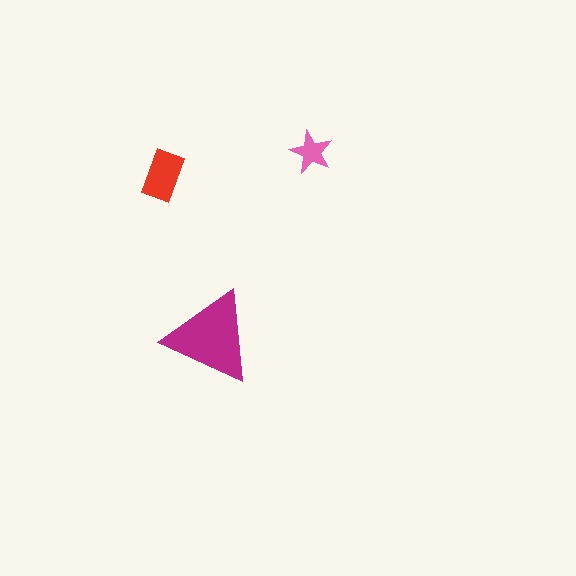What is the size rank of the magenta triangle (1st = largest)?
1st.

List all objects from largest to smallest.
The magenta triangle, the red rectangle, the pink star.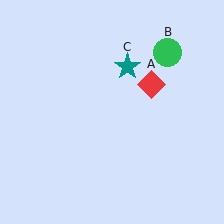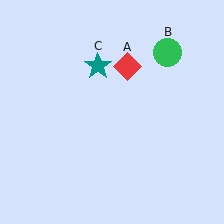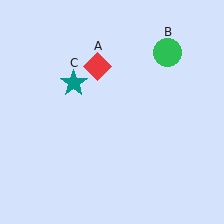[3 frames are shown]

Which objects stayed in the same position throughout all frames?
Green circle (object B) remained stationary.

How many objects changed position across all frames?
2 objects changed position: red diamond (object A), teal star (object C).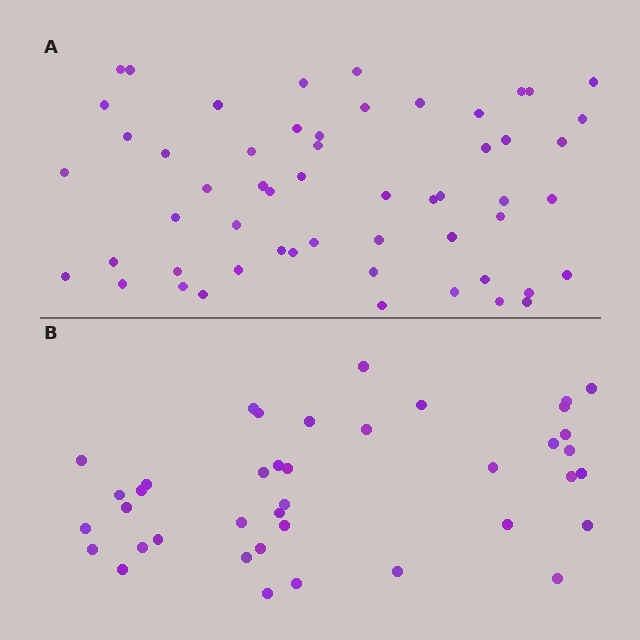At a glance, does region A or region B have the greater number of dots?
Region A (the top region) has more dots.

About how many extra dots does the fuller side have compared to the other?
Region A has approximately 15 more dots than region B.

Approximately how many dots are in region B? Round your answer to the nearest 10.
About 40 dots.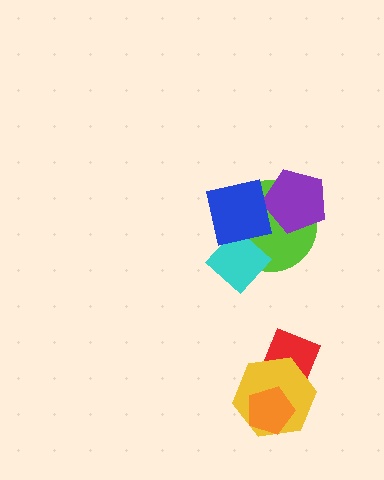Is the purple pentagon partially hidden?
Yes, it is partially covered by another shape.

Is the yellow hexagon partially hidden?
Yes, it is partially covered by another shape.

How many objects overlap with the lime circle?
3 objects overlap with the lime circle.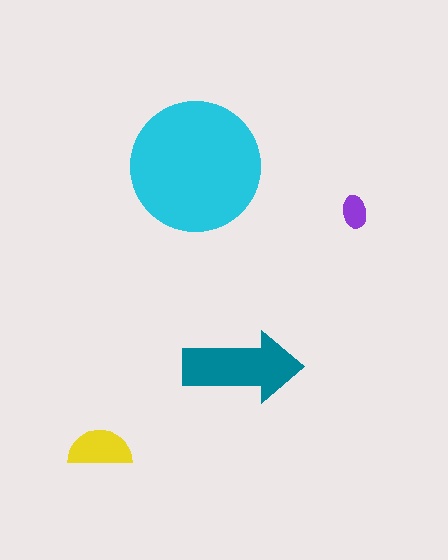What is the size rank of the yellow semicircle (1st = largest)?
3rd.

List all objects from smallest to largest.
The purple ellipse, the yellow semicircle, the teal arrow, the cyan circle.